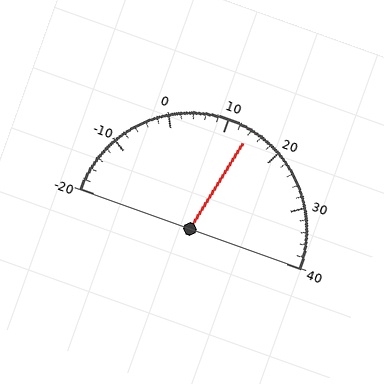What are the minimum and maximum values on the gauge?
The gauge ranges from -20 to 40.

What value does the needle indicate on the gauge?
The needle indicates approximately 14.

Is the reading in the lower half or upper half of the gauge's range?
The reading is in the upper half of the range (-20 to 40).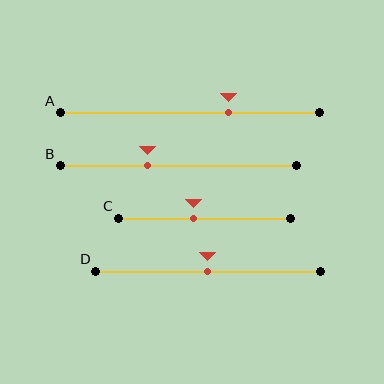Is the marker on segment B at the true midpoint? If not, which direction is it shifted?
No, the marker on segment B is shifted to the left by about 13% of the segment length.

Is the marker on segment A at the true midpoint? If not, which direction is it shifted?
No, the marker on segment A is shifted to the right by about 15% of the segment length.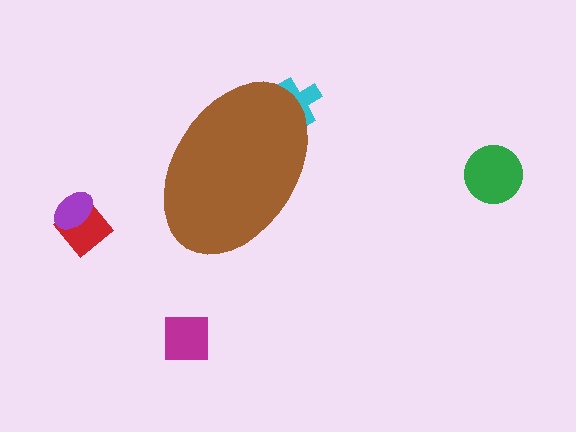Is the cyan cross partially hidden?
Yes, the cyan cross is partially hidden behind the brown ellipse.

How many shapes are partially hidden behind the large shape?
1 shape is partially hidden.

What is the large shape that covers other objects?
A brown ellipse.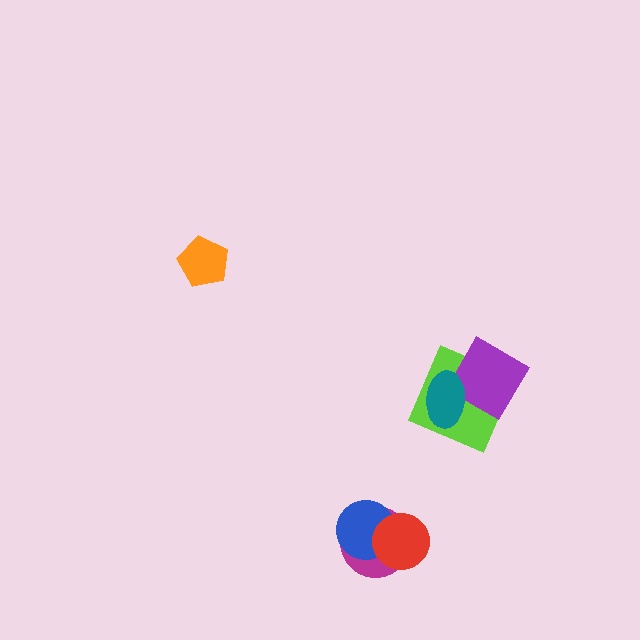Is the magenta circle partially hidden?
Yes, it is partially covered by another shape.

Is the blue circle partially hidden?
Yes, it is partially covered by another shape.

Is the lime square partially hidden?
Yes, it is partially covered by another shape.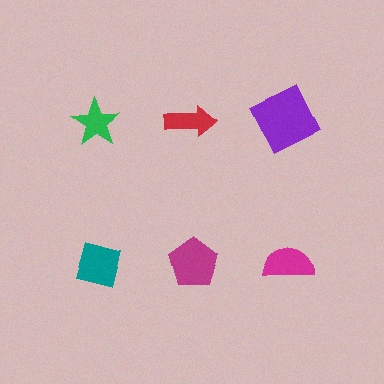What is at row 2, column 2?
A magenta pentagon.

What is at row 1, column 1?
A green star.